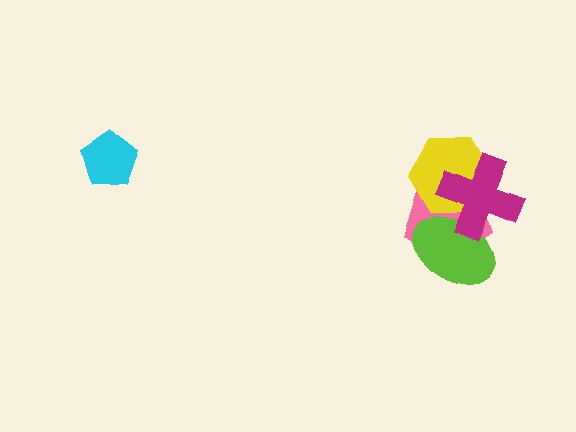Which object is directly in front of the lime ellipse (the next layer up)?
The yellow hexagon is directly in front of the lime ellipse.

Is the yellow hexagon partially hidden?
Yes, it is partially covered by another shape.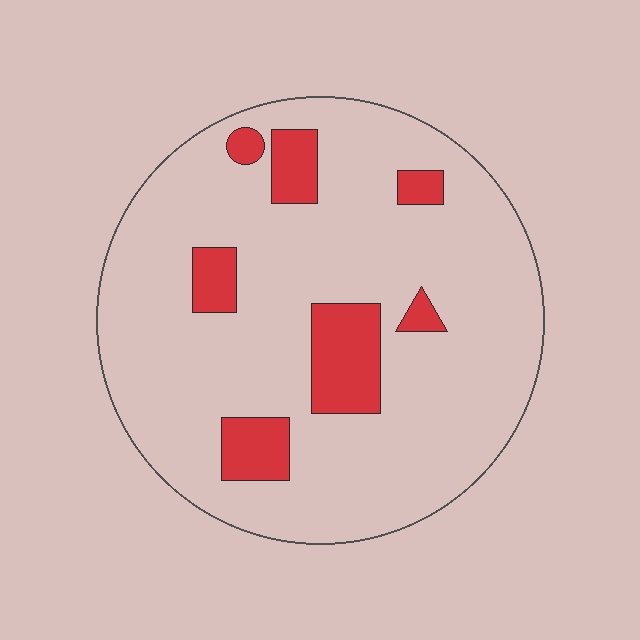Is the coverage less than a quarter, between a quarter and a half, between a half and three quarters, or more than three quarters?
Less than a quarter.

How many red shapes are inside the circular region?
7.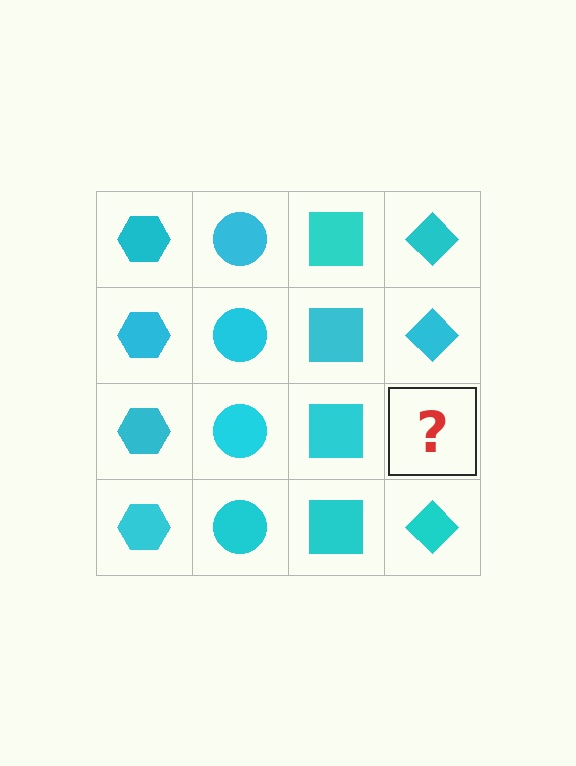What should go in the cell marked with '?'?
The missing cell should contain a cyan diamond.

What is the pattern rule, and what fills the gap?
The rule is that each column has a consistent shape. The gap should be filled with a cyan diamond.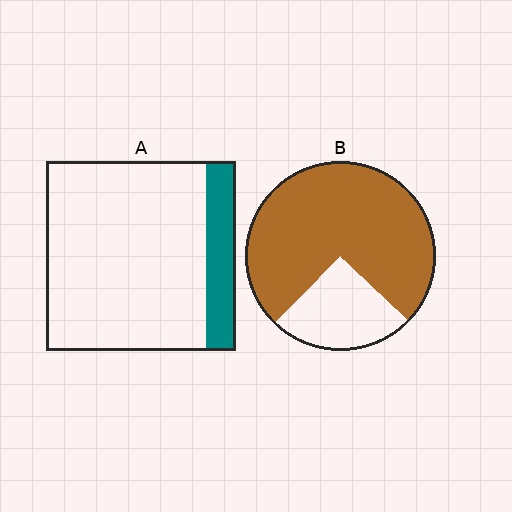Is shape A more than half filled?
No.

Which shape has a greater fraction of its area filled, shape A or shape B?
Shape B.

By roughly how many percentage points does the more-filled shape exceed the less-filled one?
By roughly 60 percentage points (B over A).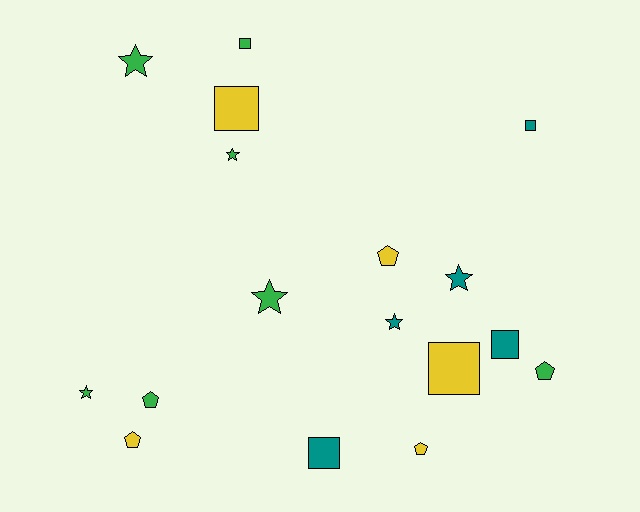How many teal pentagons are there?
There are no teal pentagons.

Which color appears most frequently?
Green, with 7 objects.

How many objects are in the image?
There are 17 objects.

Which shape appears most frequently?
Star, with 6 objects.